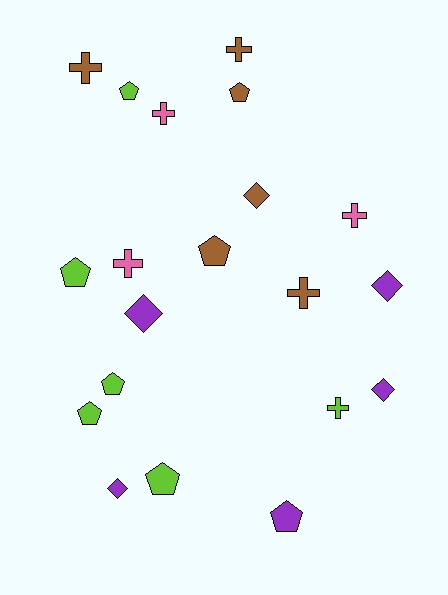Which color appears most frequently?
Brown, with 6 objects.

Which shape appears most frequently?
Pentagon, with 8 objects.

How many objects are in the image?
There are 20 objects.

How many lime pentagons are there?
There are 5 lime pentagons.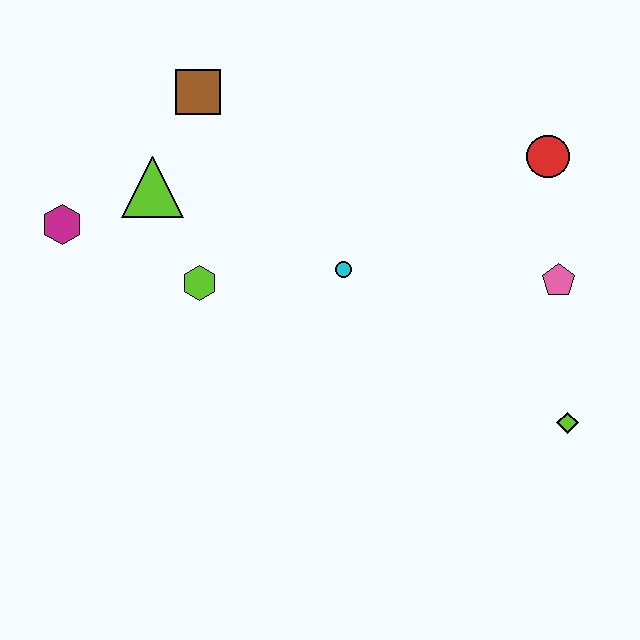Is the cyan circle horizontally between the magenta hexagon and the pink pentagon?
Yes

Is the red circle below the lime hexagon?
No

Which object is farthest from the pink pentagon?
The magenta hexagon is farthest from the pink pentagon.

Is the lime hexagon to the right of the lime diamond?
No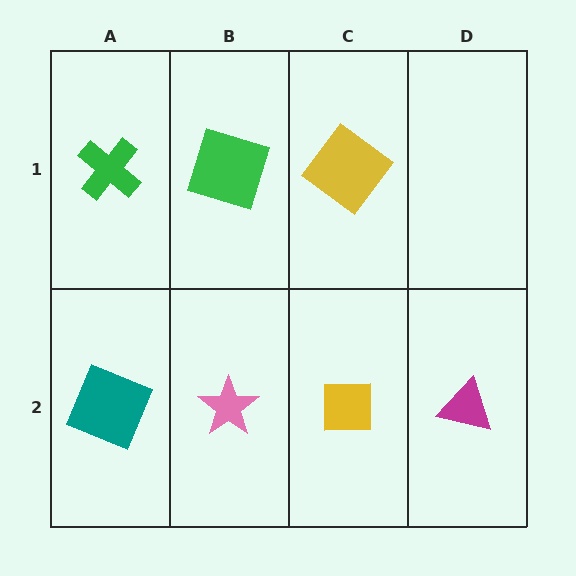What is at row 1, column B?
A green square.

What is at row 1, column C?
A yellow diamond.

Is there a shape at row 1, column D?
No, that cell is empty.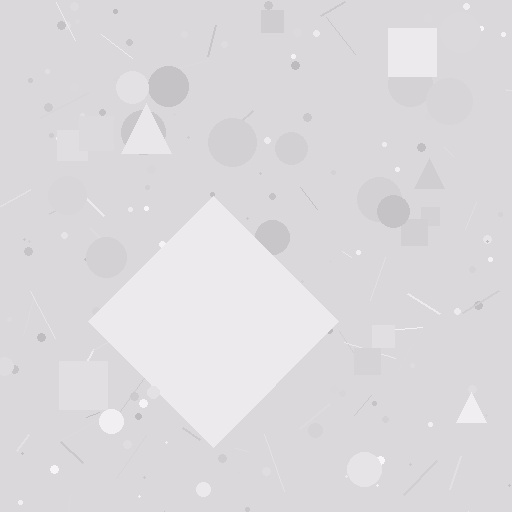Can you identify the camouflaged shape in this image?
The camouflaged shape is a diamond.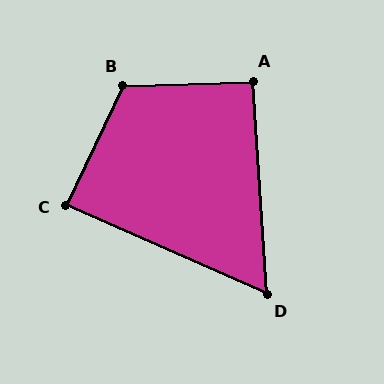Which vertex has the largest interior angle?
B, at approximately 117 degrees.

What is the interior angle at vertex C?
Approximately 88 degrees (approximately right).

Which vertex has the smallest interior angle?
D, at approximately 63 degrees.